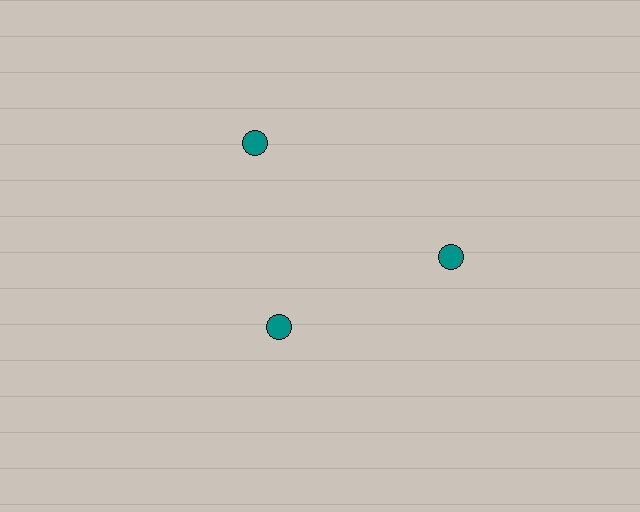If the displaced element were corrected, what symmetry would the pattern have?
It would have 3-fold rotational symmetry — the pattern would map onto itself every 120 degrees.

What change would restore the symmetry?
The symmetry would be restored by moving it outward, back onto the ring so that all 3 circles sit at equal angles and equal distance from the center.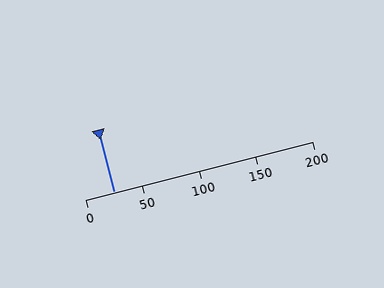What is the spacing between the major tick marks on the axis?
The major ticks are spaced 50 apart.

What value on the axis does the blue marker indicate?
The marker indicates approximately 25.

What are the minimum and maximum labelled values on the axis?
The axis runs from 0 to 200.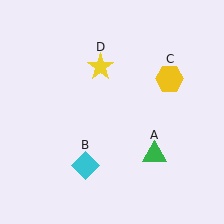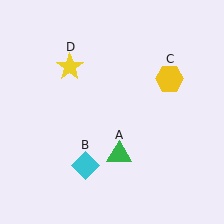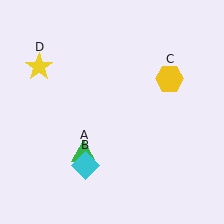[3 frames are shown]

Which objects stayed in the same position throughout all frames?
Cyan diamond (object B) and yellow hexagon (object C) remained stationary.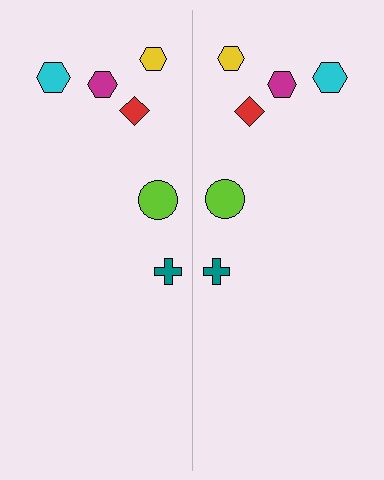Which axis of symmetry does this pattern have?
The pattern has a vertical axis of symmetry running through the center of the image.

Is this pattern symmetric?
Yes, this pattern has bilateral (reflection) symmetry.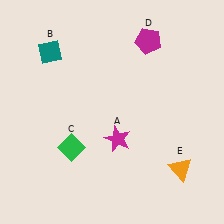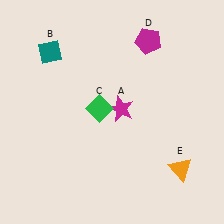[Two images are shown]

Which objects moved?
The objects that moved are: the magenta star (A), the green diamond (C).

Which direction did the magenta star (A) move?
The magenta star (A) moved up.